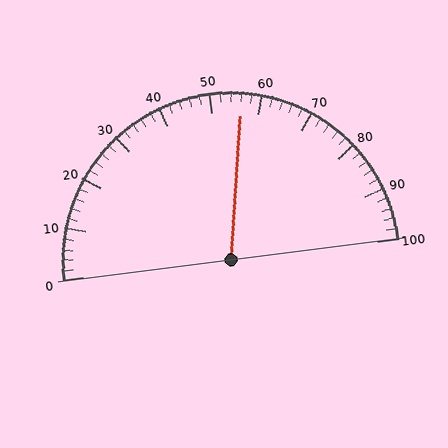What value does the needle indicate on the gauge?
The needle indicates approximately 56.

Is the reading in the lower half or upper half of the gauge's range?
The reading is in the upper half of the range (0 to 100).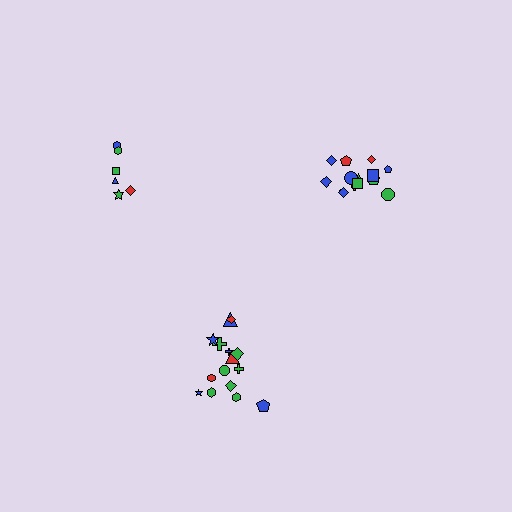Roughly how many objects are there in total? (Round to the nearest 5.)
Roughly 35 objects in total.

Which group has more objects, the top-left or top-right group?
The top-right group.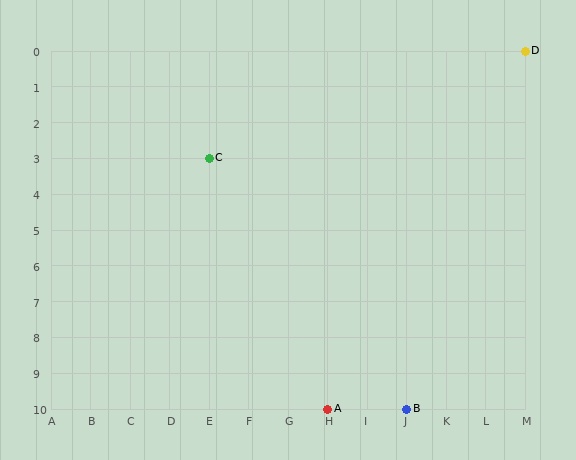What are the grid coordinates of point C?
Point C is at grid coordinates (E, 3).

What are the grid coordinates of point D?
Point D is at grid coordinates (M, 0).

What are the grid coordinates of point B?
Point B is at grid coordinates (J, 10).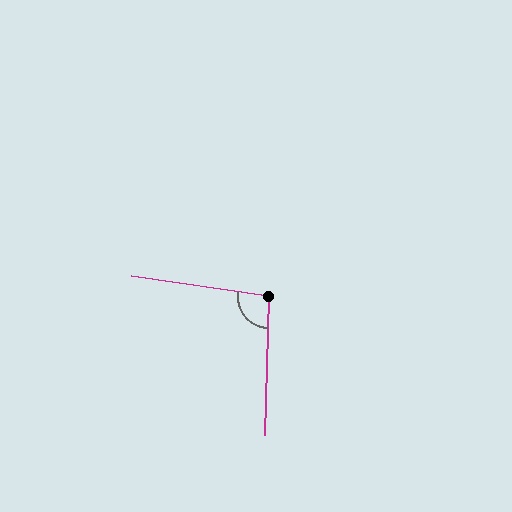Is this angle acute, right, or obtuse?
It is obtuse.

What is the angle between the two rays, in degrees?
Approximately 97 degrees.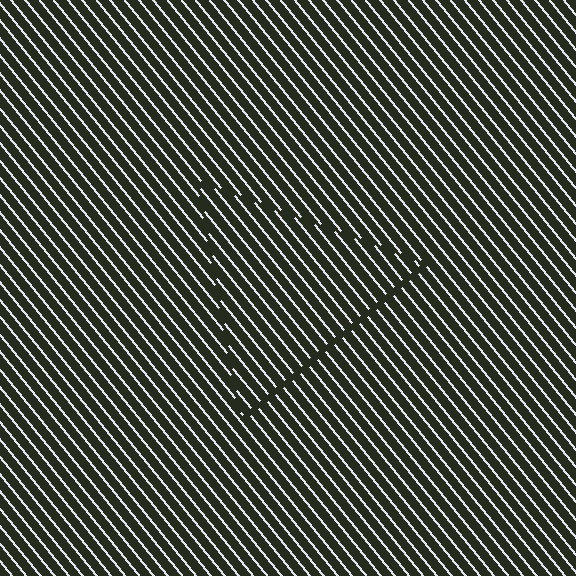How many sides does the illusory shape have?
3 sides — the line-ends trace a triangle.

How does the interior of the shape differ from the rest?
The interior of the shape contains the same grating, shifted by half a period — the contour is defined by the phase discontinuity where line-ends from the inner and outer gratings abut.